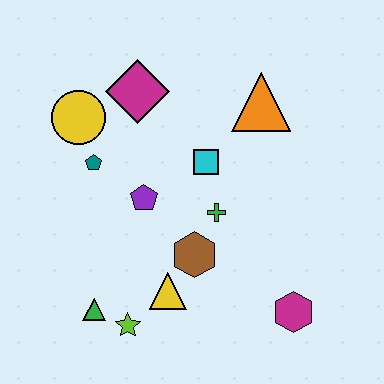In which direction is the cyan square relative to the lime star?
The cyan square is above the lime star.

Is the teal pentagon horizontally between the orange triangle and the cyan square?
No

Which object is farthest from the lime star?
The orange triangle is farthest from the lime star.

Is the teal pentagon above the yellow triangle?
Yes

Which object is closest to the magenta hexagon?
The brown hexagon is closest to the magenta hexagon.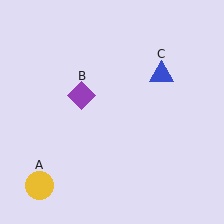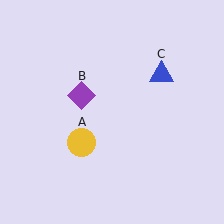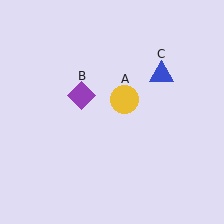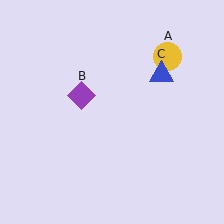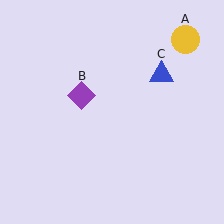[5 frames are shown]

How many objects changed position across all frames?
1 object changed position: yellow circle (object A).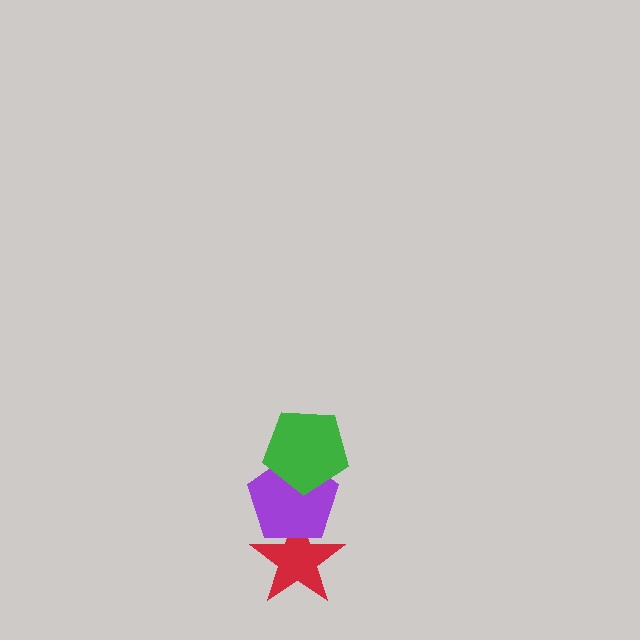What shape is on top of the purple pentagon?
The green pentagon is on top of the purple pentagon.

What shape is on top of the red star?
The purple pentagon is on top of the red star.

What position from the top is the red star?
The red star is 3rd from the top.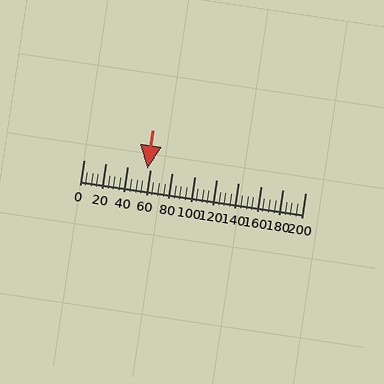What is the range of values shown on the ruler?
The ruler shows values from 0 to 200.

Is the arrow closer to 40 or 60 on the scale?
The arrow is closer to 60.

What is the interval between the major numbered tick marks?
The major tick marks are spaced 20 units apart.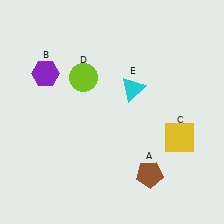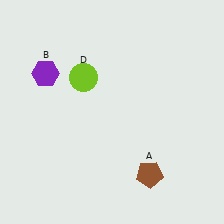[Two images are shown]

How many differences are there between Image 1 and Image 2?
There are 2 differences between the two images.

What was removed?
The cyan triangle (E), the yellow square (C) were removed in Image 2.